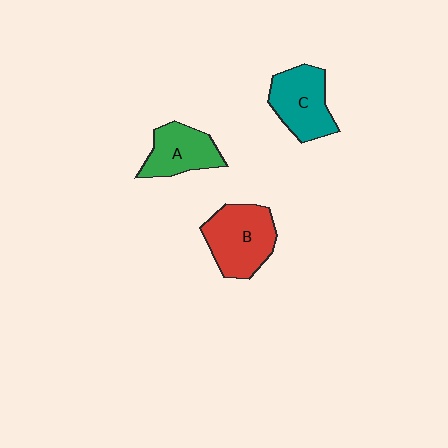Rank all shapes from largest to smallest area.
From largest to smallest: B (red), C (teal), A (green).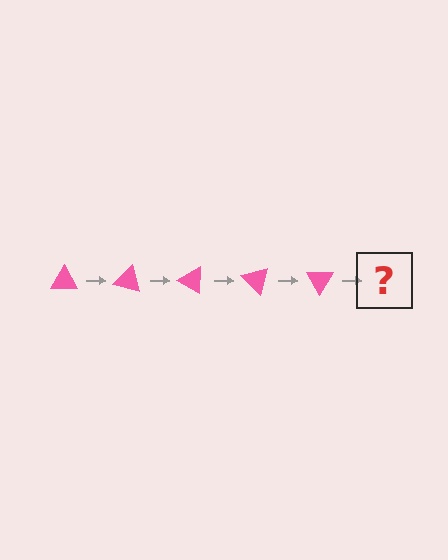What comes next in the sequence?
The next element should be a pink triangle rotated 75 degrees.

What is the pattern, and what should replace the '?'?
The pattern is that the triangle rotates 15 degrees each step. The '?' should be a pink triangle rotated 75 degrees.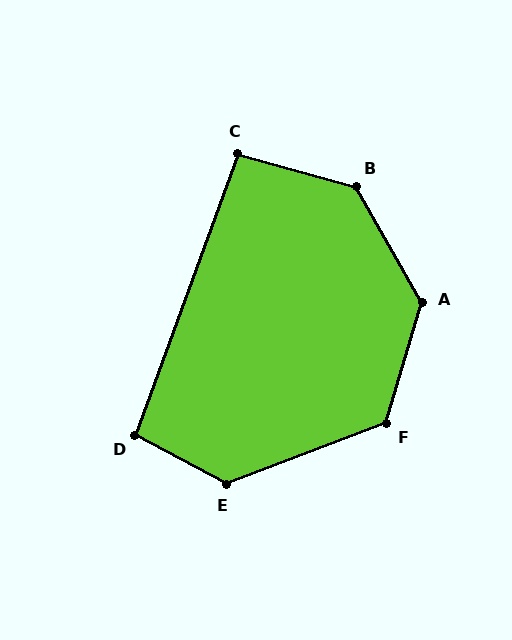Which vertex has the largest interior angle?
B, at approximately 135 degrees.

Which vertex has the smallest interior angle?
C, at approximately 95 degrees.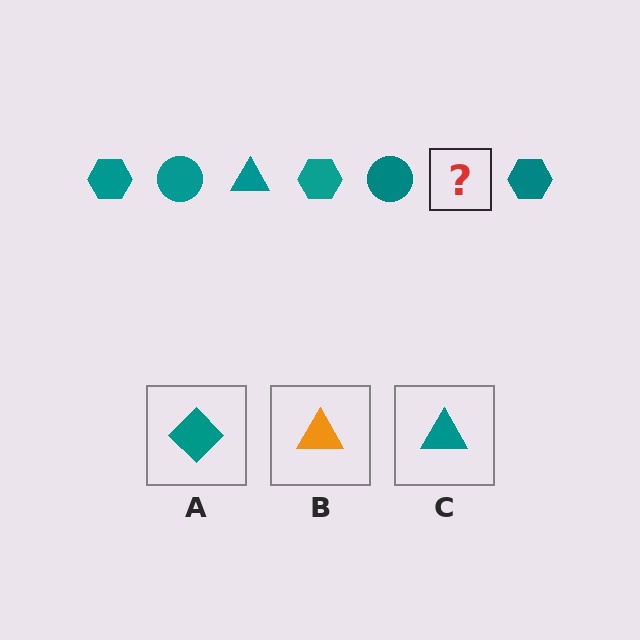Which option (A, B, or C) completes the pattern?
C.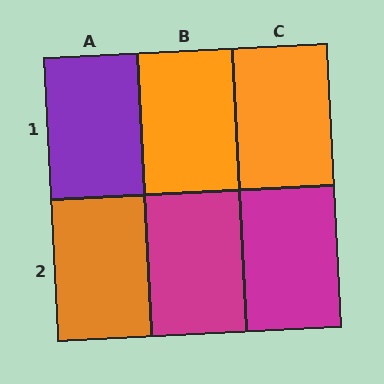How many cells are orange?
3 cells are orange.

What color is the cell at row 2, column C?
Magenta.